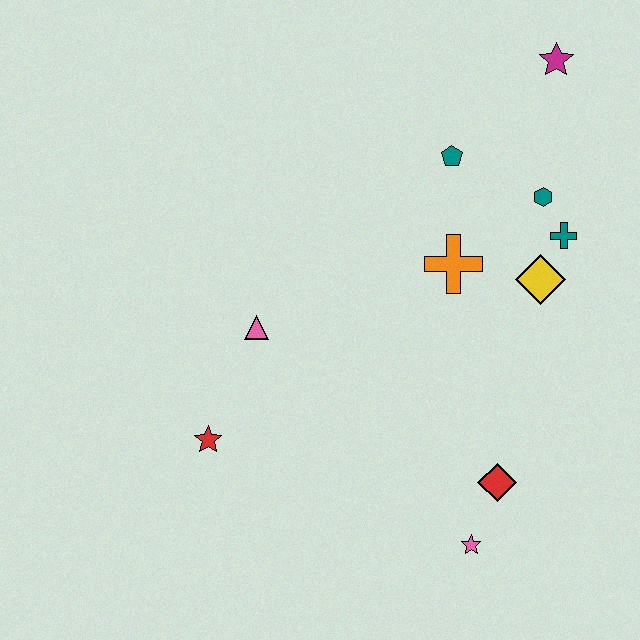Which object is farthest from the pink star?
The magenta star is farthest from the pink star.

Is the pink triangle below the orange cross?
Yes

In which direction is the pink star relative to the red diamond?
The pink star is below the red diamond.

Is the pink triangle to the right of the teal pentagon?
No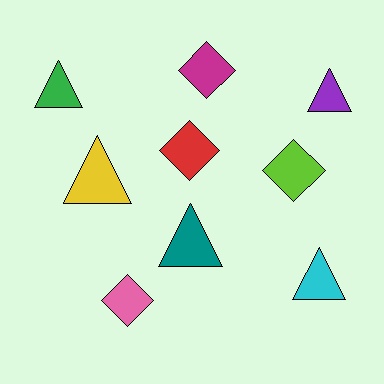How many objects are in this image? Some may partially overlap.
There are 9 objects.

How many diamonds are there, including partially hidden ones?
There are 4 diamonds.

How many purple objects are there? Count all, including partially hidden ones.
There is 1 purple object.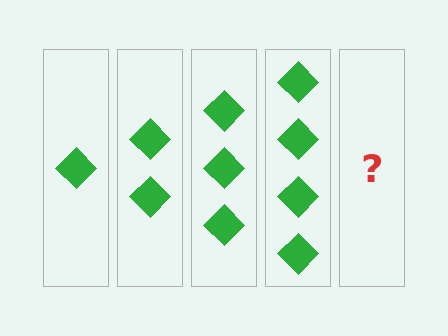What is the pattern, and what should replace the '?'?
The pattern is that each step adds one more diamond. The '?' should be 5 diamonds.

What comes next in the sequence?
The next element should be 5 diamonds.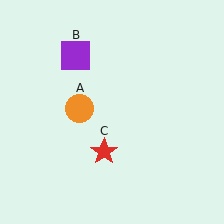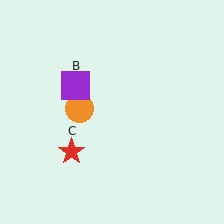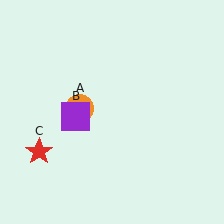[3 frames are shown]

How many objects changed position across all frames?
2 objects changed position: purple square (object B), red star (object C).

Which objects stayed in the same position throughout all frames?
Orange circle (object A) remained stationary.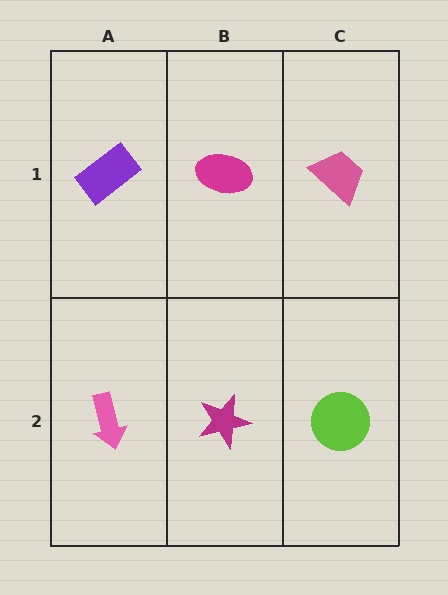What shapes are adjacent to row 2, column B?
A magenta ellipse (row 1, column B), a pink arrow (row 2, column A), a lime circle (row 2, column C).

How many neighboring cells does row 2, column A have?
2.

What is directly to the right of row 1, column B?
A pink trapezoid.